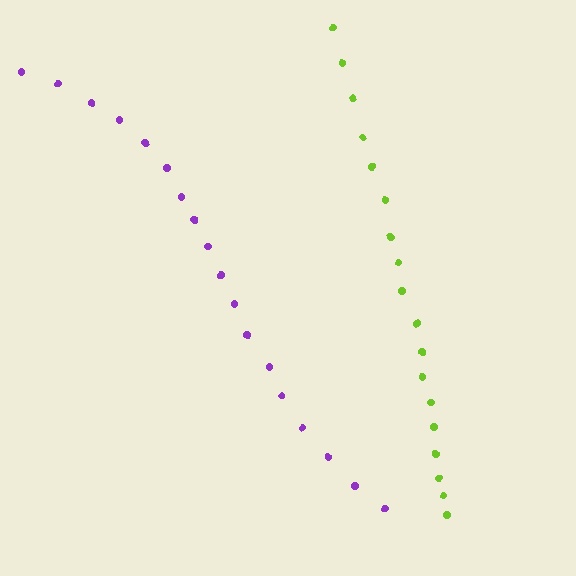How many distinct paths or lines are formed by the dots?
There are 2 distinct paths.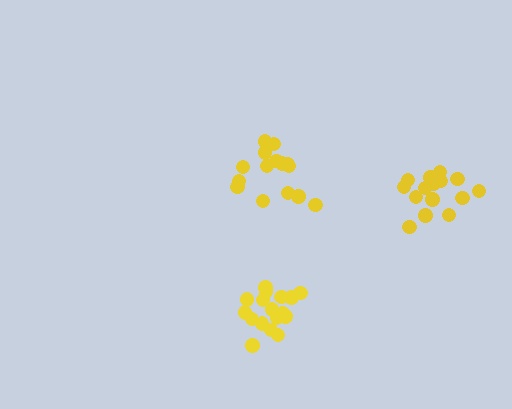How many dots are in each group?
Group 1: 17 dots, Group 2: 17 dots, Group 3: 15 dots (49 total).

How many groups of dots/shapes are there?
There are 3 groups.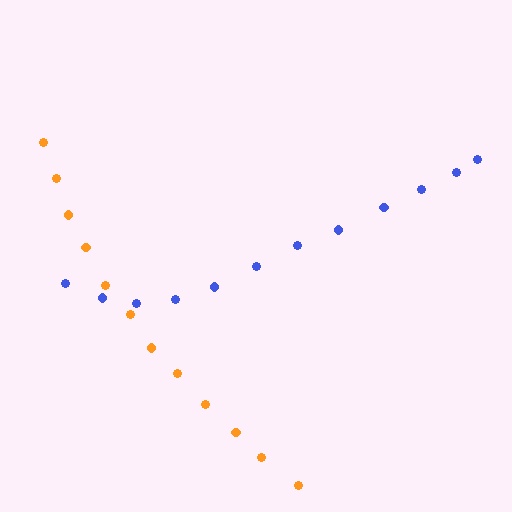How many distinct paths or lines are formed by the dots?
There are 2 distinct paths.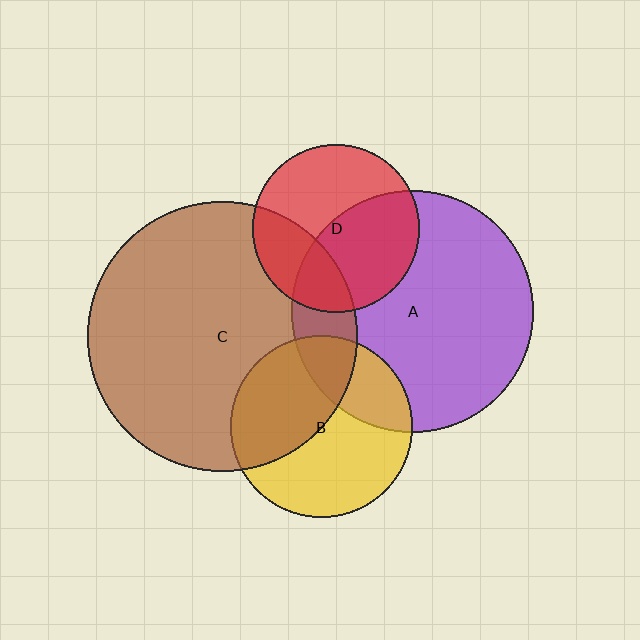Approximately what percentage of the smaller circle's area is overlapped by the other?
Approximately 25%.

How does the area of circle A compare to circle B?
Approximately 1.8 times.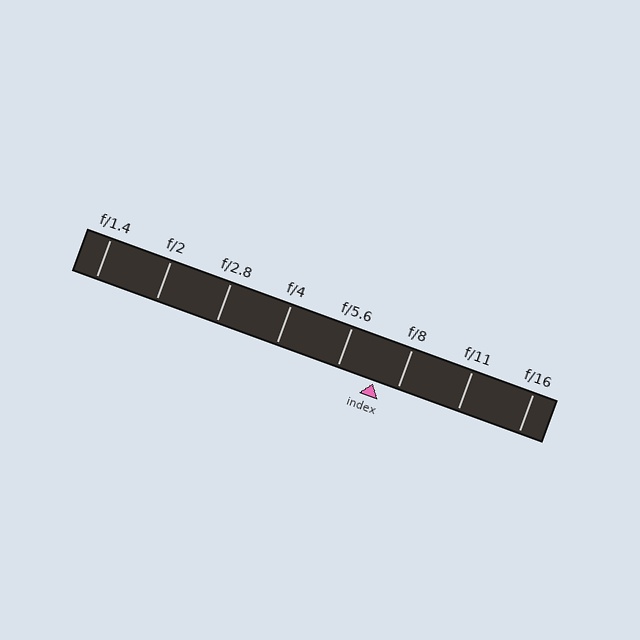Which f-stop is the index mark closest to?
The index mark is closest to f/8.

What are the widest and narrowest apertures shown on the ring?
The widest aperture shown is f/1.4 and the narrowest is f/16.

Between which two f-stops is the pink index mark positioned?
The index mark is between f/5.6 and f/8.